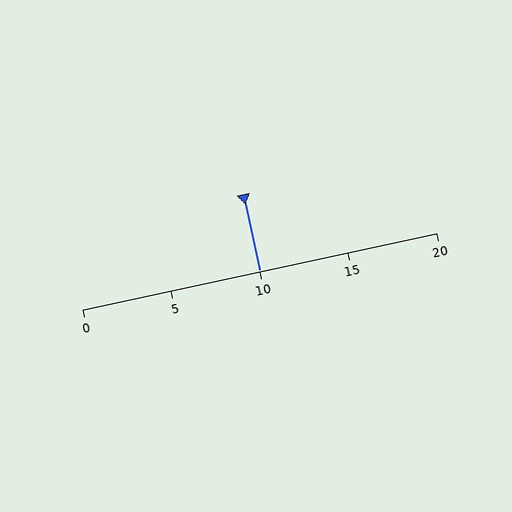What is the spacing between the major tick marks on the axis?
The major ticks are spaced 5 apart.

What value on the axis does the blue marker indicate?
The marker indicates approximately 10.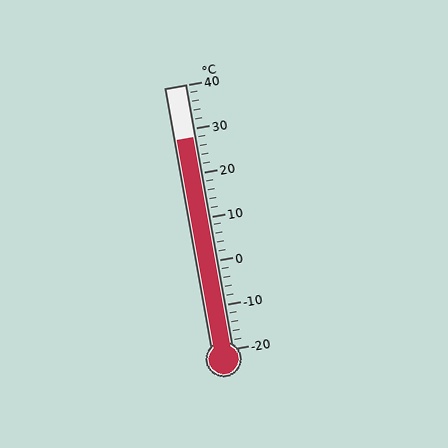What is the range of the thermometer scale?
The thermometer scale ranges from -20°C to 40°C.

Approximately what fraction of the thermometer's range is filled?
The thermometer is filled to approximately 80% of its range.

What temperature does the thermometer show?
The thermometer shows approximately 28°C.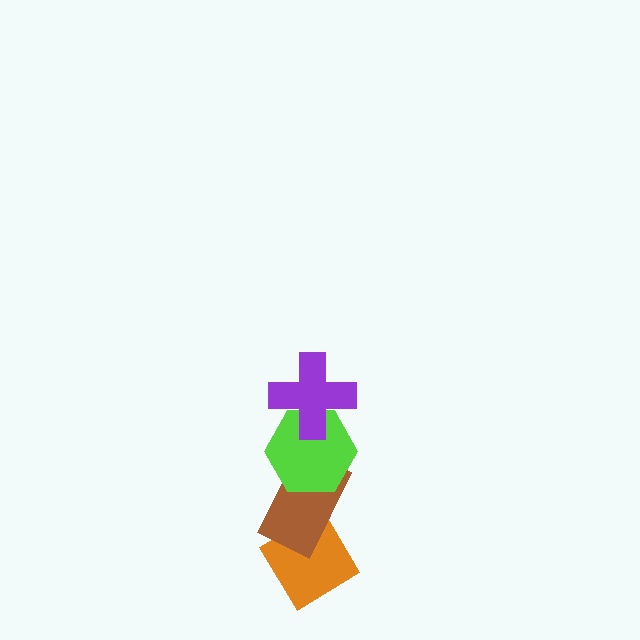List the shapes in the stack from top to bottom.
From top to bottom: the purple cross, the lime hexagon, the brown rectangle, the orange diamond.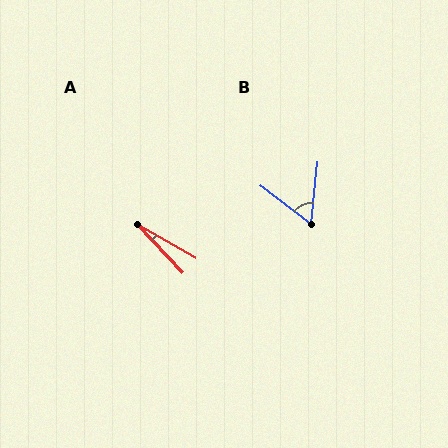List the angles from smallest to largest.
A (17°), B (58°).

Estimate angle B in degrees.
Approximately 58 degrees.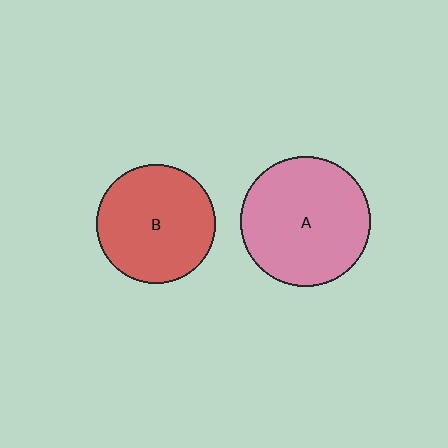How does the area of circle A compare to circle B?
Approximately 1.2 times.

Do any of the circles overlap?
No, none of the circles overlap.